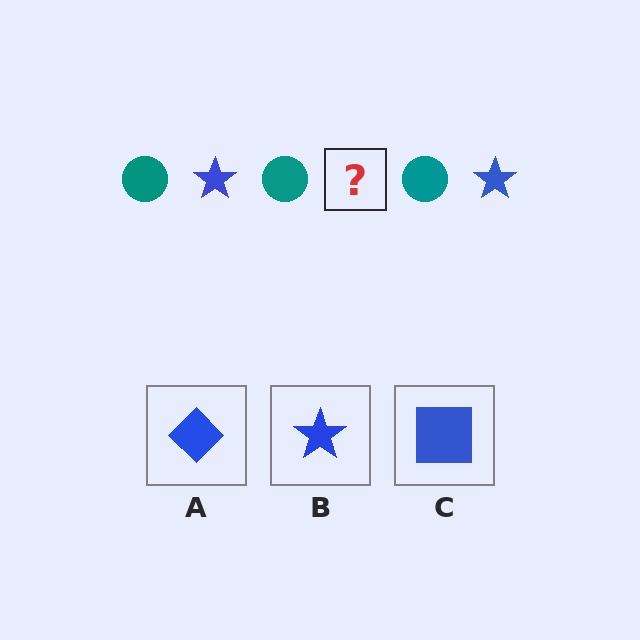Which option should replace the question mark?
Option B.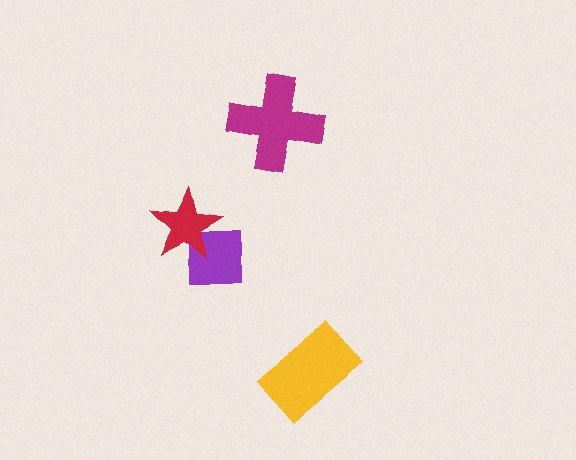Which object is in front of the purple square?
The red star is in front of the purple square.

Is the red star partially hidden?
No, no other shape covers it.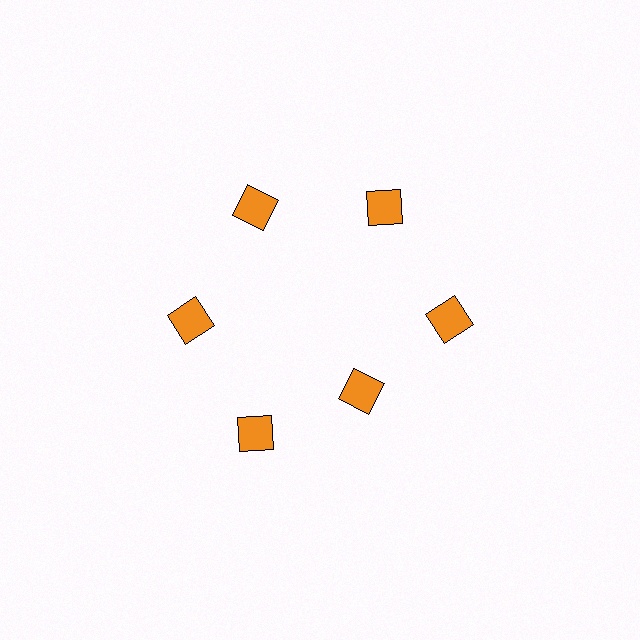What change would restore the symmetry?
The symmetry would be restored by moving it outward, back onto the ring so that all 6 squares sit at equal angles and equal distance from the center.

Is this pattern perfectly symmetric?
No. The 6 orange squares are arranged in a ring, but one element near the 5 o'clock position is pulled inward toward the center, breaking the 6-fold rotational symmetry.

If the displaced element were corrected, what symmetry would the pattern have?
It would have 6-fold rotational symmetry — the pattern would map onto itself every 60 degrees.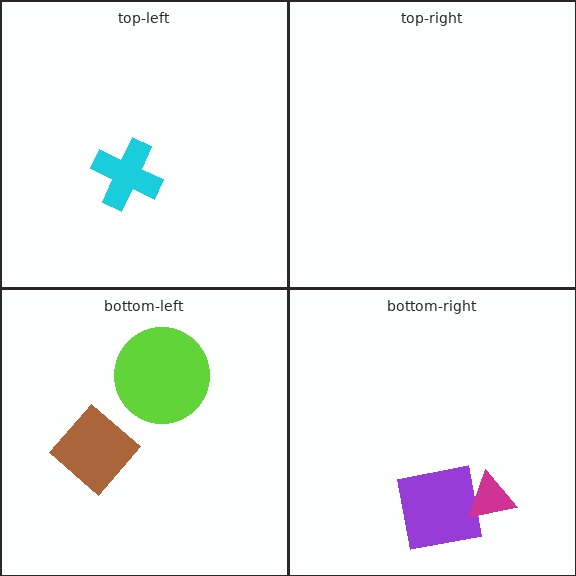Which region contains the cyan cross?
The top-left region.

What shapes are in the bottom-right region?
The purple square, the magenta triangle.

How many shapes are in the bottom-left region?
2.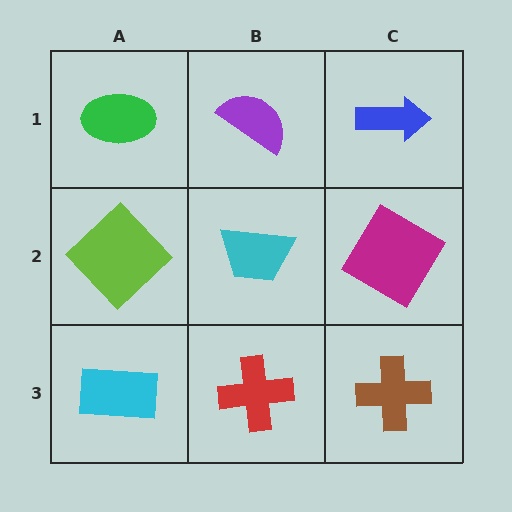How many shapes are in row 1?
3 shapes.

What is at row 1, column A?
A green ellipse.